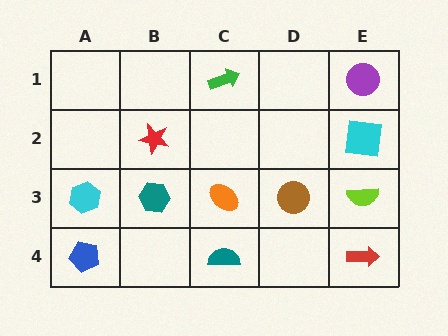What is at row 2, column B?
A red star.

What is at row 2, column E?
A cyan square.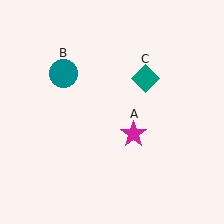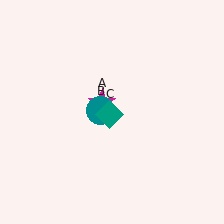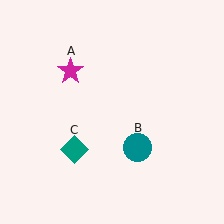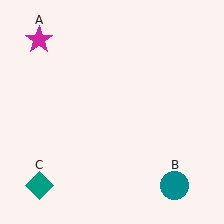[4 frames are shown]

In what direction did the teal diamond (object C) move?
The teal diamond (object C) moved down and to the left.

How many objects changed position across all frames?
3 objects changed position: magenta star (object A), teal circle (object B), teal diamond (object C).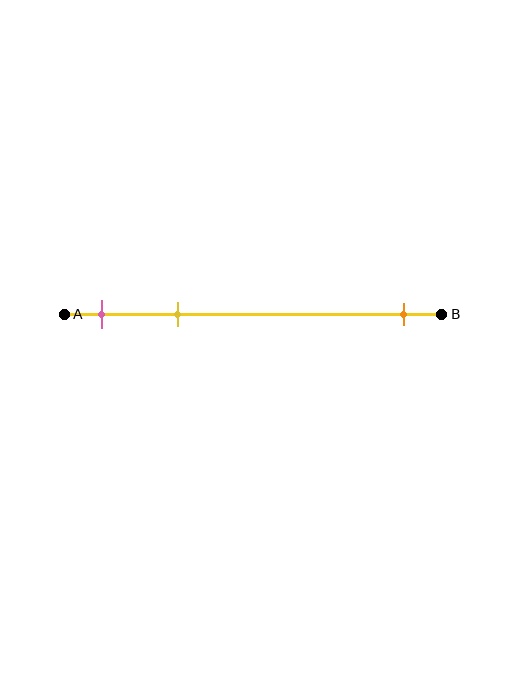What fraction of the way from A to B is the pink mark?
The pink mark is approximately 10% (0.1) of the way from A to B.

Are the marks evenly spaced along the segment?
No, the marks are not evenly spaced.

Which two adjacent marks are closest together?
The pink and yellow marks are the closest adjacent pair.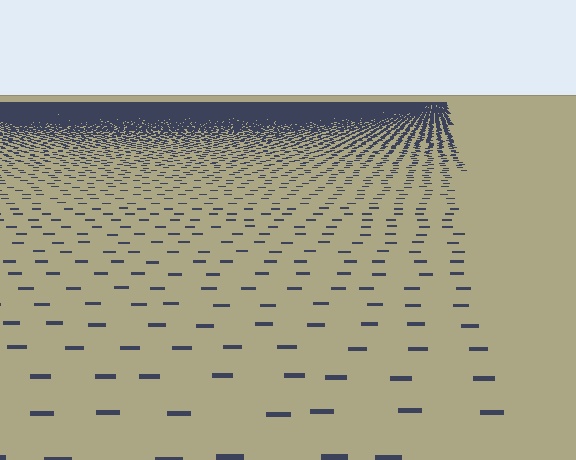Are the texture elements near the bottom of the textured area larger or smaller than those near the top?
Larger. Near the bottom, elements are closer to the viewer and appear at a bigger on-screen size.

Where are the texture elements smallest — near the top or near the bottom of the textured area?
Near the top.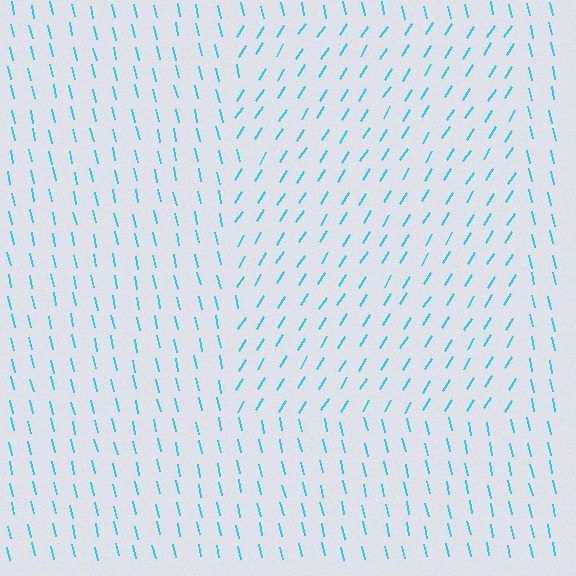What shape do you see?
I see a rectangle.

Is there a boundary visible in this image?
Yes, there is a texture boundary formed by a change in line orientation.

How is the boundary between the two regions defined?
The boundary is defined purely by a change in line orientation (approximately 45 degrees difference). All lines are the same color and thickness.